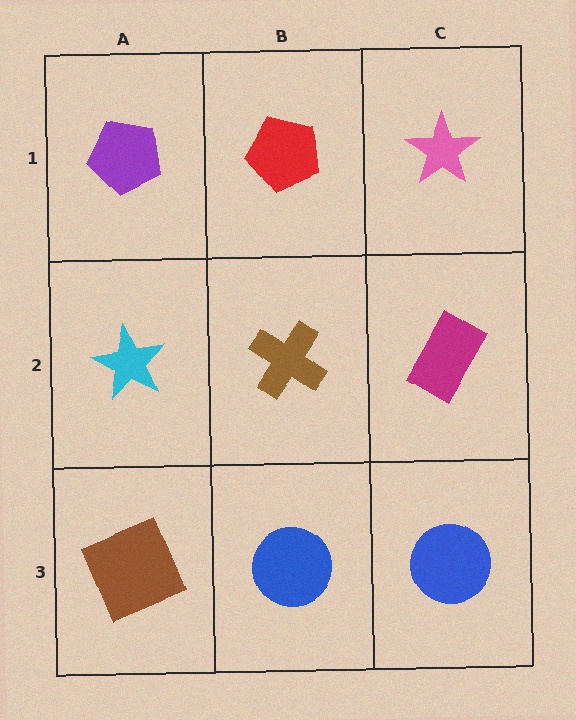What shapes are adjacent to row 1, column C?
A magenta rectangle (row 2, column C), a red pentagon (row 1, column B).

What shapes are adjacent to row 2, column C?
A pink star (row 1, column C), a blue circle (row 3, column C), a brown cross (row 2, column B).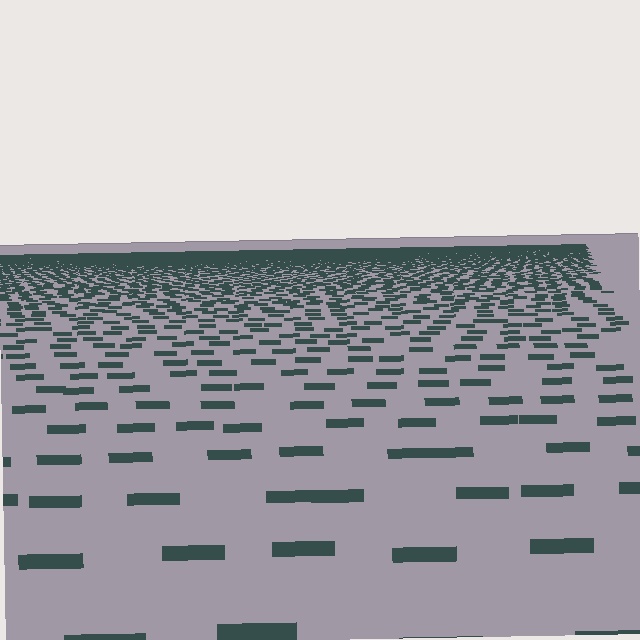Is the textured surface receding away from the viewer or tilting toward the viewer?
The surface is receding away from the viewer. Texture elements get smaller and denser toward the top.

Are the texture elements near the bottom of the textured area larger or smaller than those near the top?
Larger. Near the bottom, elements are closer to the viewer and appear at a bigger on-screen size.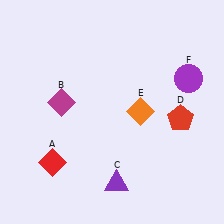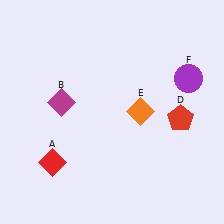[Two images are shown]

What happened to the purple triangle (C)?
The purple triangle (C) was removed in Image 2. It was in the bottom-right area of Image 1.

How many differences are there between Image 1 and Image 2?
There is 1 difference between the two images.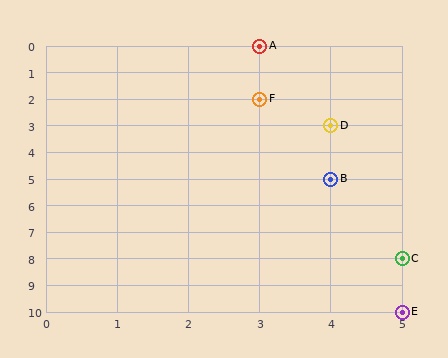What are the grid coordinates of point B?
Point B is at grid coordinates (4, 5).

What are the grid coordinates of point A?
Point A is at grid coordinates (3, 0).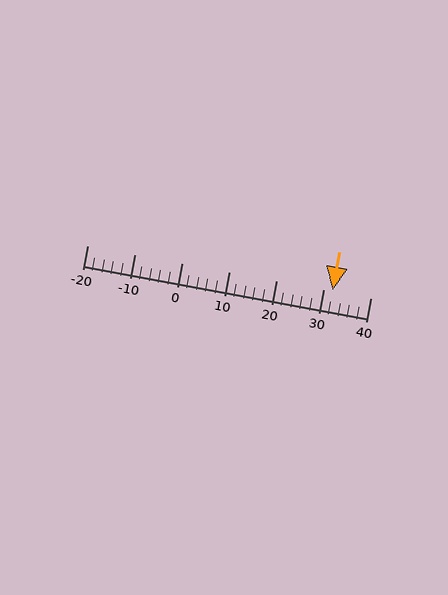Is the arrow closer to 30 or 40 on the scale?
The arrow is closer to 30.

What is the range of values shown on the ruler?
The ruler shows values from -20 to 40.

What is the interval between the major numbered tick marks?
The major tick marks are spaced 10 units apart.